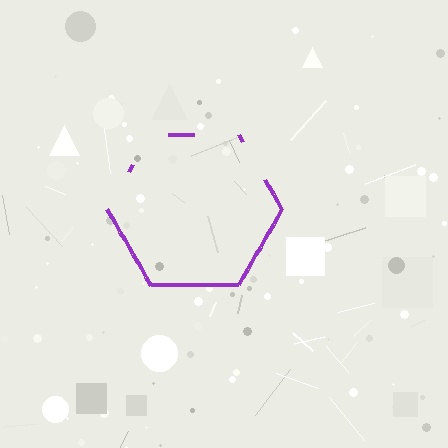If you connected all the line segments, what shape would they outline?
They would outline a hexagon.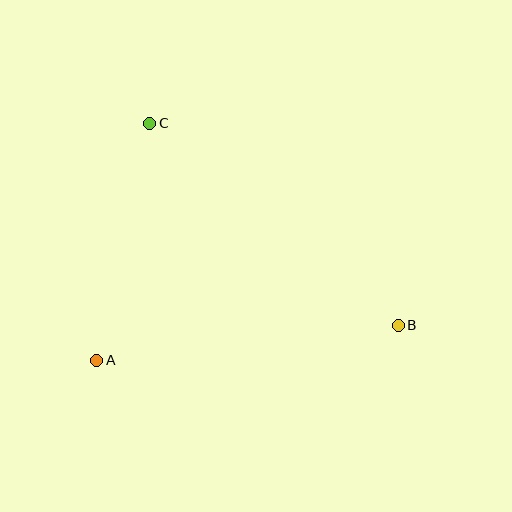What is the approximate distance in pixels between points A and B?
The distance between A and B is approximately 303 pixels.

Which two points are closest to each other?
Points A and C are closest to each other.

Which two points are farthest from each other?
Points B and C are farthest from each other.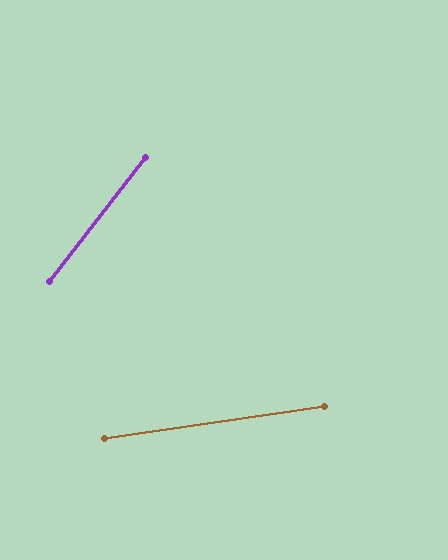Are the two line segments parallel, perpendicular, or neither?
Neither parallel nor perpendicular — they differ by about 44°.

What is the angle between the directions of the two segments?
Approximately 44 degrees.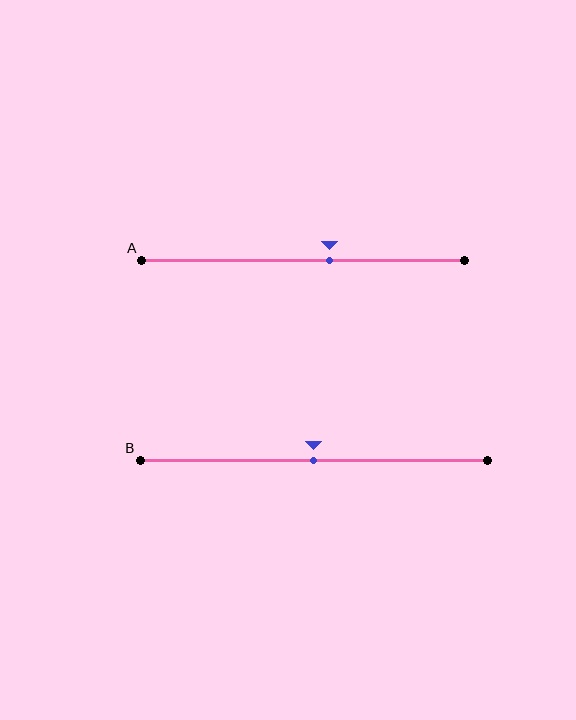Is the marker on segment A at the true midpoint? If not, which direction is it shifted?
No, the marker on segment A is shifted to the right by about 8% of the segment length.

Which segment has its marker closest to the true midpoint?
Segment B has its marker closest to the true midpoint.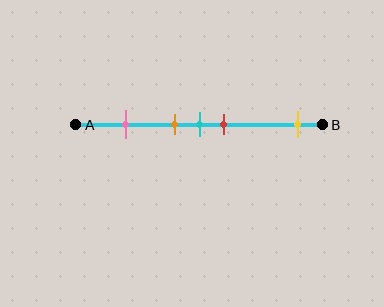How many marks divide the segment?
There are 5 marks dividing the segment.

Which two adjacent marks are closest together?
The orange and cyan marks are the closest adjacent pair.